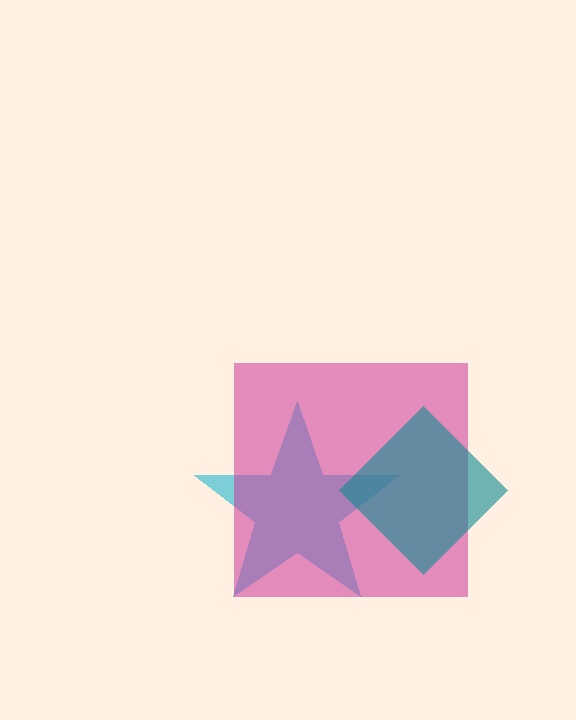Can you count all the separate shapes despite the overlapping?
Yes, there are 3 separate shapes.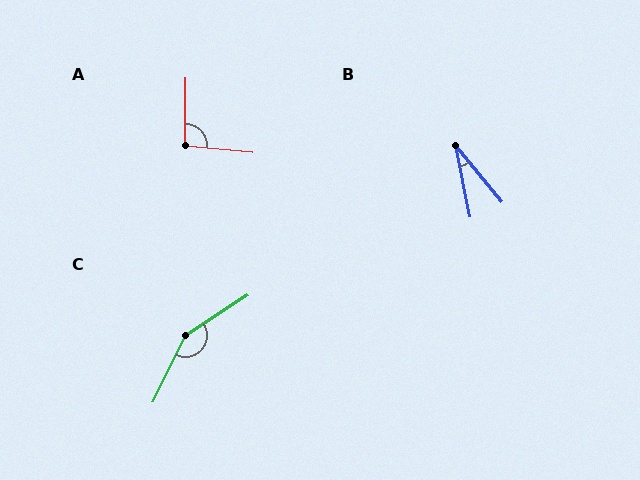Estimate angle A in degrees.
Approximately 95 degrees.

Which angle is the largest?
C, at approximately 149 degrees.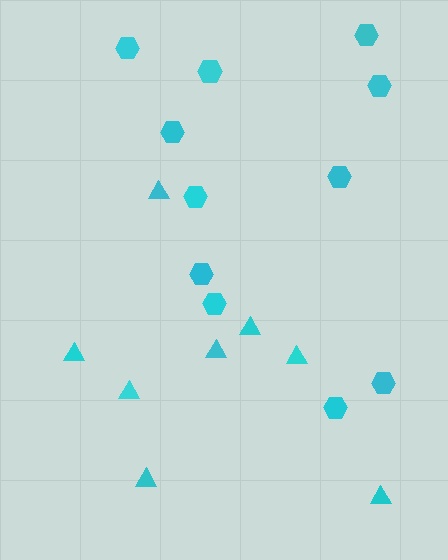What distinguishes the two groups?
There are 2 groups: one group of hexagons (11) and one group of triangles (8).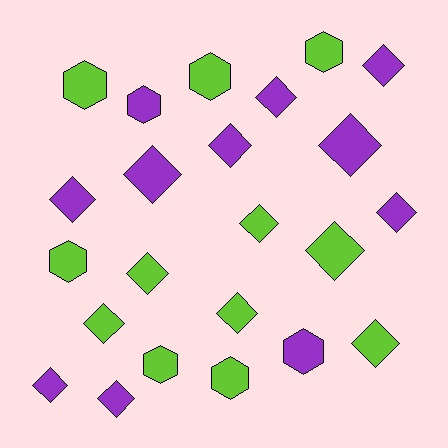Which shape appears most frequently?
Diamond, with 15 objects.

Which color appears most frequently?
Lime, with 12 objects.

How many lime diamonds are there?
There are 6 lime diamonds.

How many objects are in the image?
There are 23 objects.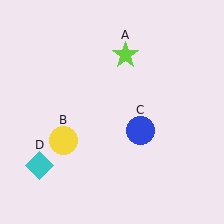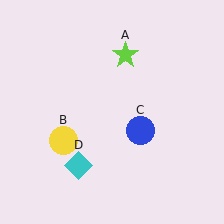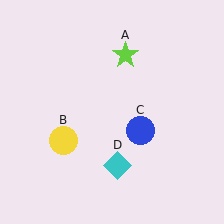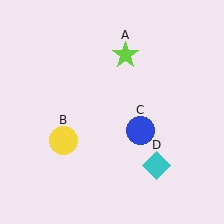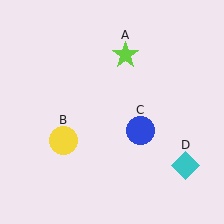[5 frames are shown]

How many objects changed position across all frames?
1 object changed position: cyan diamond (object D).